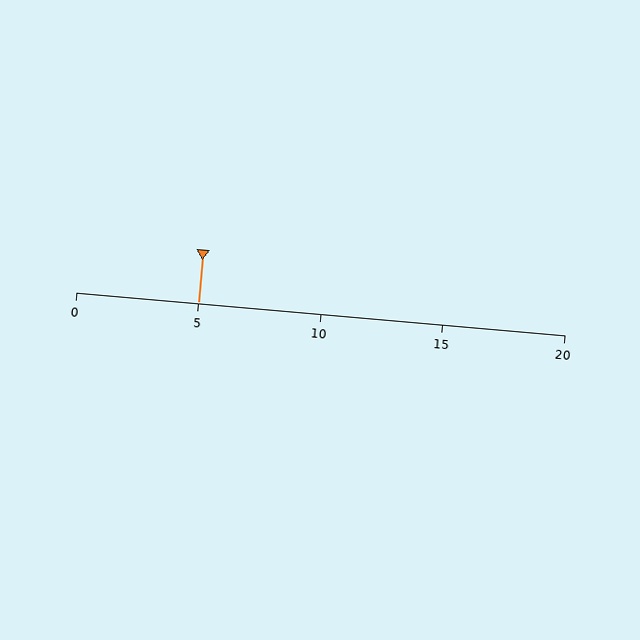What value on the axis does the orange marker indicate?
The marker indicates approximately 5.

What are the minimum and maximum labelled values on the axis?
The axis runs from 0 to 20.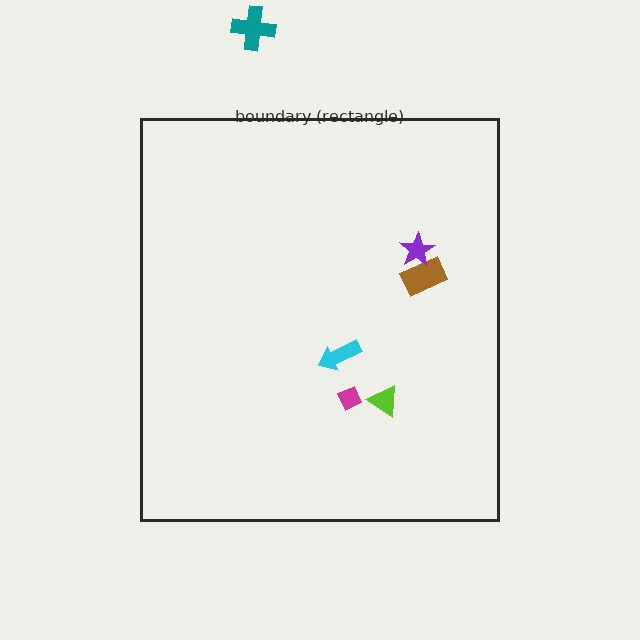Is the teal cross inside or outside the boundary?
Outside.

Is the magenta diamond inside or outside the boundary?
Inside.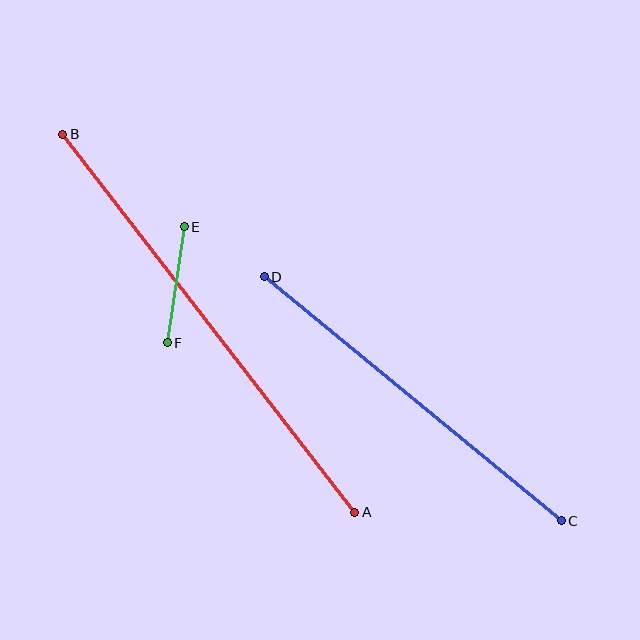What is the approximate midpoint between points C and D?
The midpoint is at approximately (413, 399) pixels.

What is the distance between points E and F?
The distance is approximately 117 pixels.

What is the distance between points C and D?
The distance is approximately 384 pixels.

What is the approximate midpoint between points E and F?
The midpoint is at approximately (176, 285) pixels.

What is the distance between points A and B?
The distance is approximately 477 pixels.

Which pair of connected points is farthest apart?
Points A and B are farthest apart.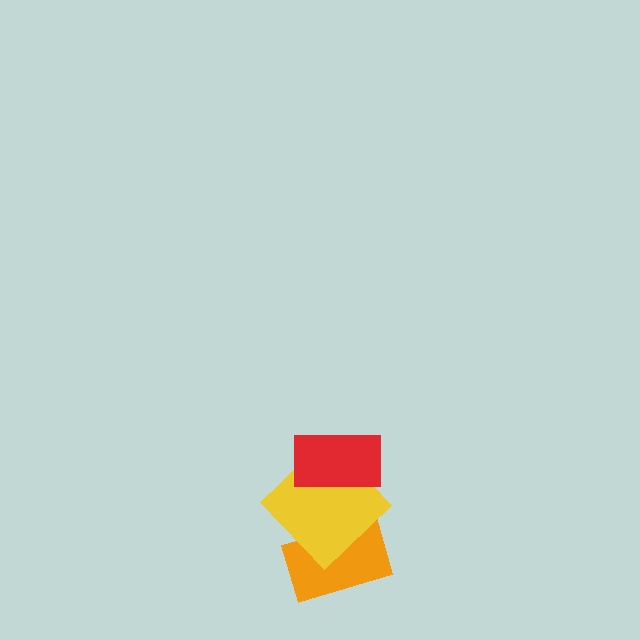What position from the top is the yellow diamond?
The yellow diamond is 2nd from the top.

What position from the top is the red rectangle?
The red rectangle is 1st from the top.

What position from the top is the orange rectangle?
The orange rectangle is 3rd from the top.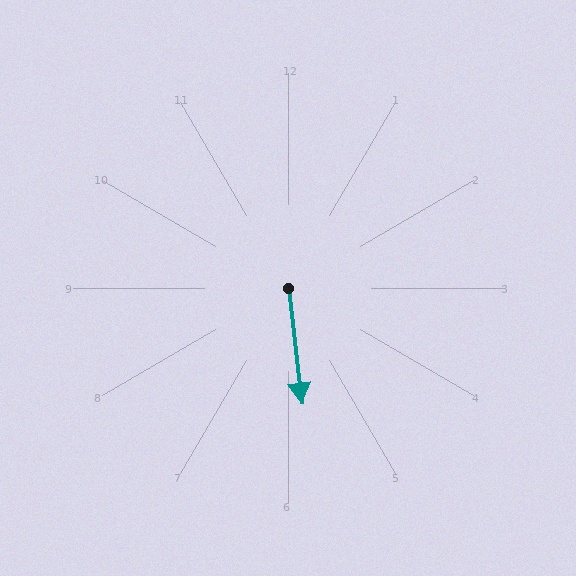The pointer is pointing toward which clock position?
Roughly 6 o'clock.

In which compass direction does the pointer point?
South.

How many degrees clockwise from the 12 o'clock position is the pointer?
Approximately 174 degrees.